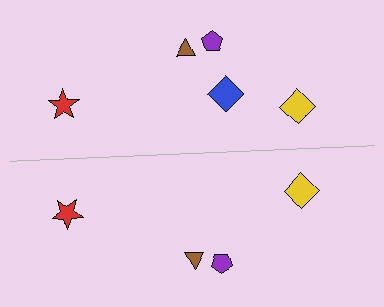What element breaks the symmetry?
A blue diamond is missing from the bottom side.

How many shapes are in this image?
There are 9 shapes in this image.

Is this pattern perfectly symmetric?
No, the pattern is not perfectly symmetric. A blue diamond is missing from the bottom side.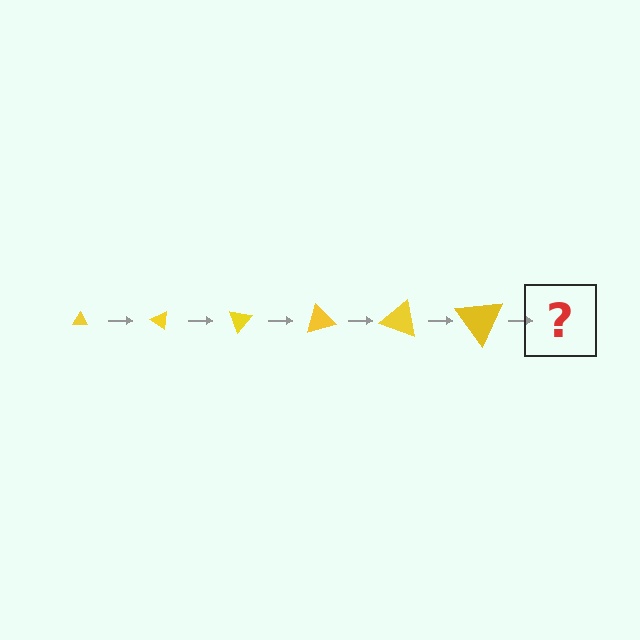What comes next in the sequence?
The next element should be a triangle, larger than the previous one and rotated 210 degrees from the start.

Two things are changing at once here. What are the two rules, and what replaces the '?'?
The two rules are that the triangle grows larger each step and it rotates 35 degrees each step. The '?' should be a triangle, larger than the previous one and rotated 210 degrees from the start.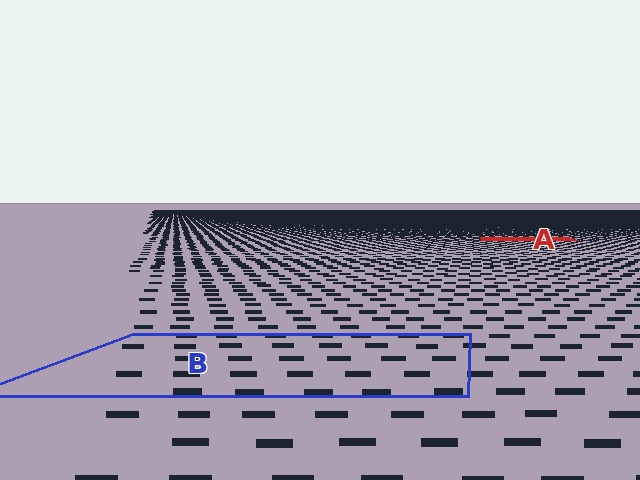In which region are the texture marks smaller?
The texture marks are smaller in region A, because it is farther away.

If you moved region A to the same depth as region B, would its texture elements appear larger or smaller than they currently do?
They would appear larger. At a closer depth, the same texture elements are projected at a bigger on-screen size.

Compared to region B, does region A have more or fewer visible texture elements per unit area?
Region A has more texture elements per unit area — they are packed more densely because it is farther away.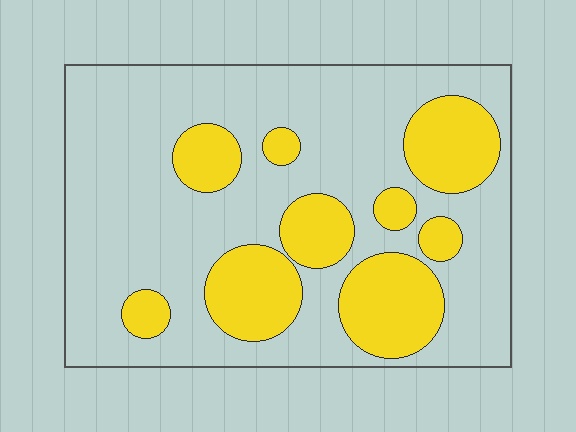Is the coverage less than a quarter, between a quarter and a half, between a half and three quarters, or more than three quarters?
Between a quarter and a half.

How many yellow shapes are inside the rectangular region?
9.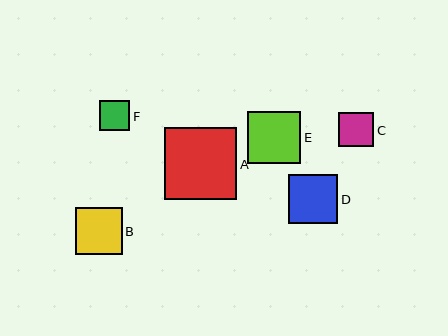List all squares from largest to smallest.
From largest to smallest: A, E, D, B, C, F.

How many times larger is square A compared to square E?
Square A is approximately 1.4 times the size of square E.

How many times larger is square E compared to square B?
Square E is approximately 1.1 times the size of square B.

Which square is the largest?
Square A is the largest with a size of approximately 72 pixels.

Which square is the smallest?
Square F is the smallest with a size of approximately 30 pixels.